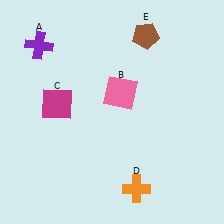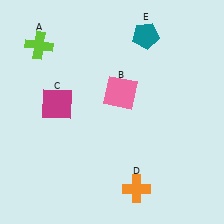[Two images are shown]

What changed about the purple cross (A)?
In Image 1, A is purple. In Image 2, it changed to lime.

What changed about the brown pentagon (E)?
In Image 1, E is brown. In Image 2, it changed to teal.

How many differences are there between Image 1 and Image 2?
There are 2 differences between the two images.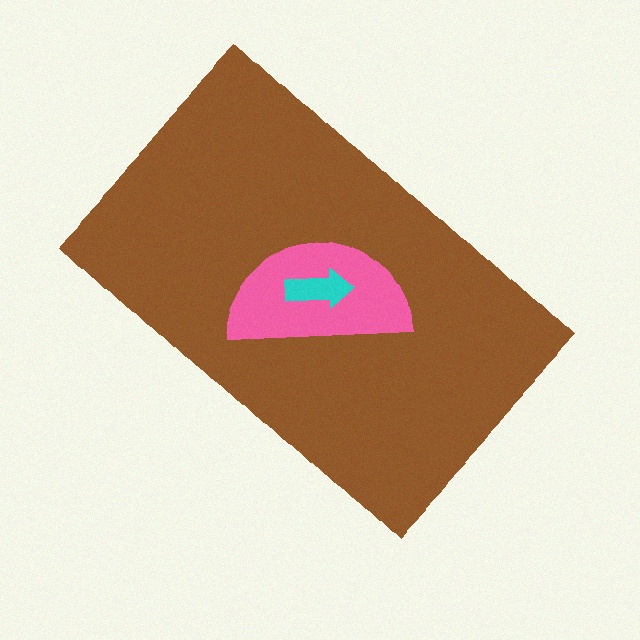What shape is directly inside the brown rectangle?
The pink semicircle.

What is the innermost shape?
The cyan arrow.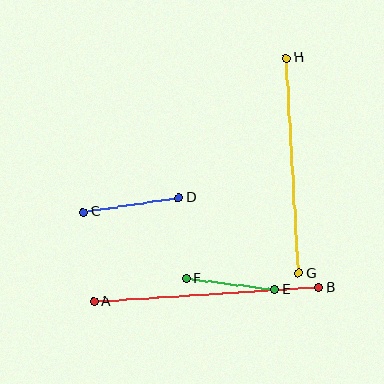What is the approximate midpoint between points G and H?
The midpoint is at approximately (293, 166) pixels.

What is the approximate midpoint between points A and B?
The midpoint is at approximately (206, 295) pixels.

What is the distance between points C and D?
The distance is approximately 97 pixels.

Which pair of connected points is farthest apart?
Points A and B are farthest apart.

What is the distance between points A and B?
The distance is approximately 225 pixels.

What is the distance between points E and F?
The distance is approximately 89 pixels.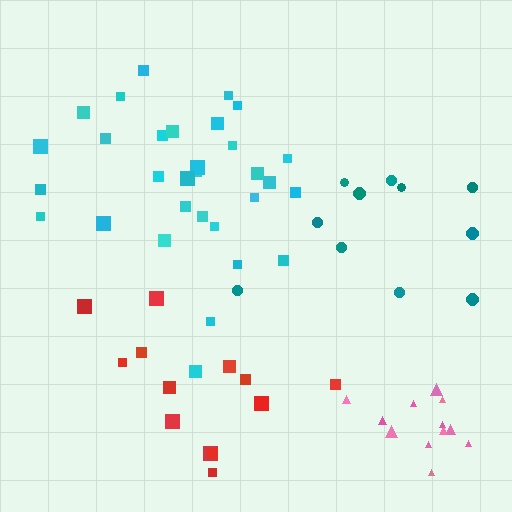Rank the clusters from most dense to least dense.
pink, cyan, red, teal.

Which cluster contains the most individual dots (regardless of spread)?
Cyan (31).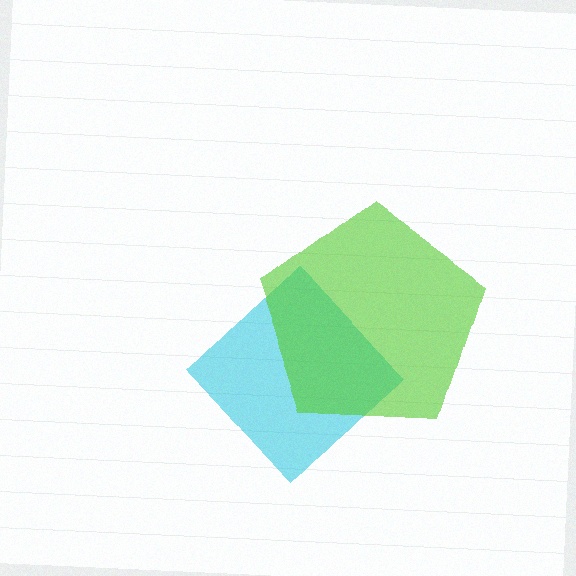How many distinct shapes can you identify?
There are 2 distinct shapes: a cyan diamond, a lime pentagon.